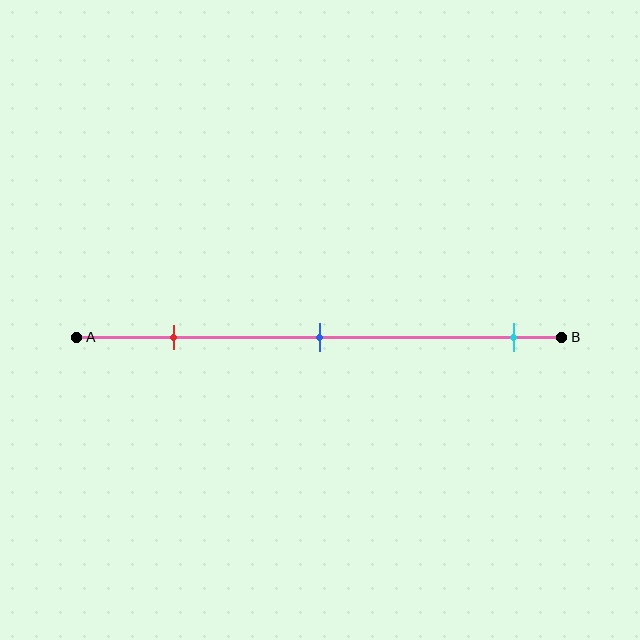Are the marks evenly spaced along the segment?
No, the marks are not evenly spaced.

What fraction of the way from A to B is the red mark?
The red mark is approximately 20% (0.2) of the way from A to B.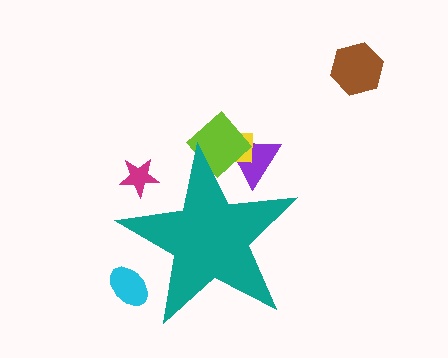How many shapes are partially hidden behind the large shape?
5 shapes are partially hidden.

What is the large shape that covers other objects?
A teal star.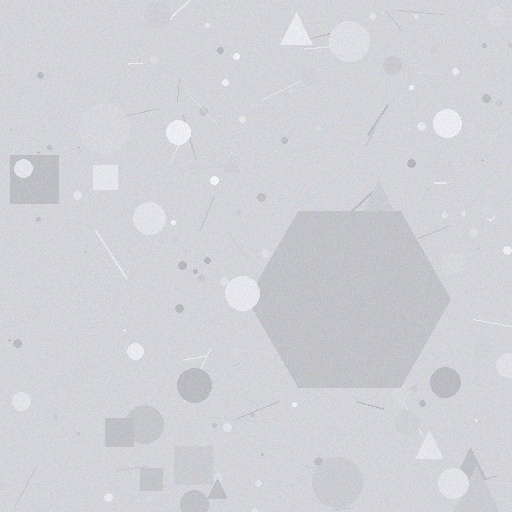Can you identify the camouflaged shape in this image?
The camouflaged shape is a hexagon.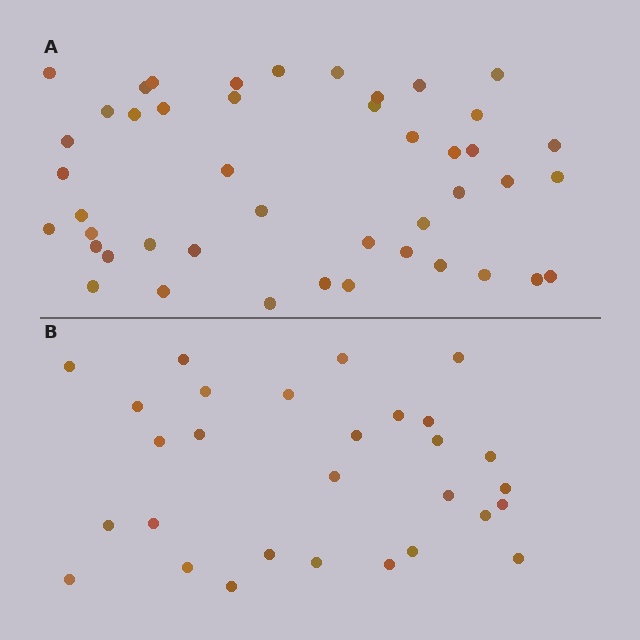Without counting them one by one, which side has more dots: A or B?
Region A (the top region) has more dots.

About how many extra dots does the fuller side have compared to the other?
Region A has approximately 15 more dots than region B.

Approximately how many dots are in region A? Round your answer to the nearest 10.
About 40 dots. (The exact count is 45, which rounds to 40.)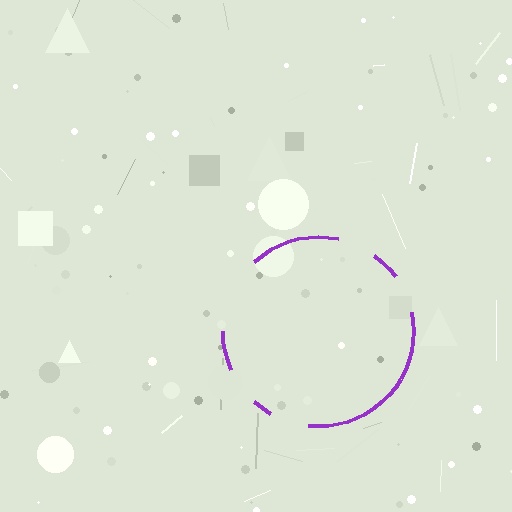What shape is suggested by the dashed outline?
The dashed outline suggests a circle.